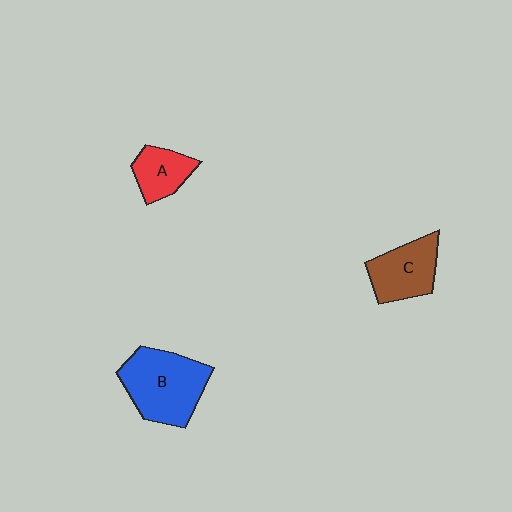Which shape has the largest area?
Shape B (blue).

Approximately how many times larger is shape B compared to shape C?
Approximately 1.5 times.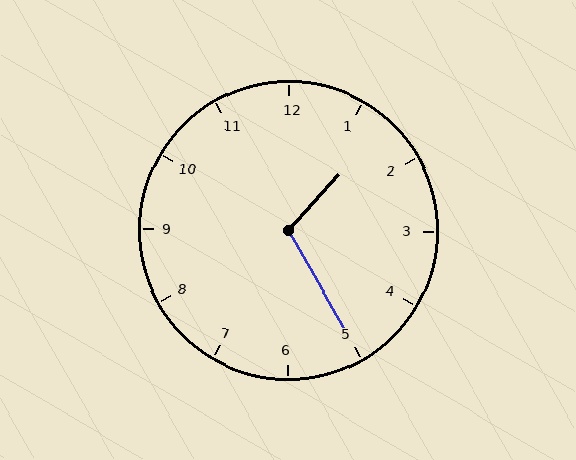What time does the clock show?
1:25.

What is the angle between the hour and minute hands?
Approximately 108 degrees.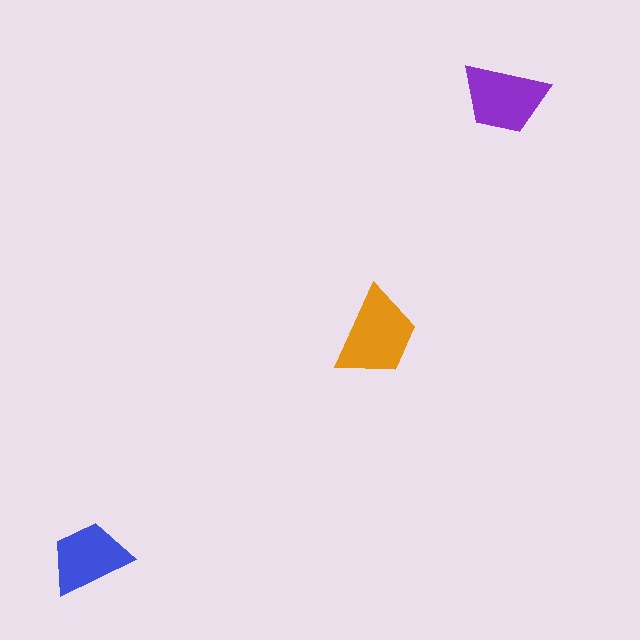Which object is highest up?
The purple trapezoid is topmost.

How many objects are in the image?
There are 3 objects in the image.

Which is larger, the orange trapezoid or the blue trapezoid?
The orange one.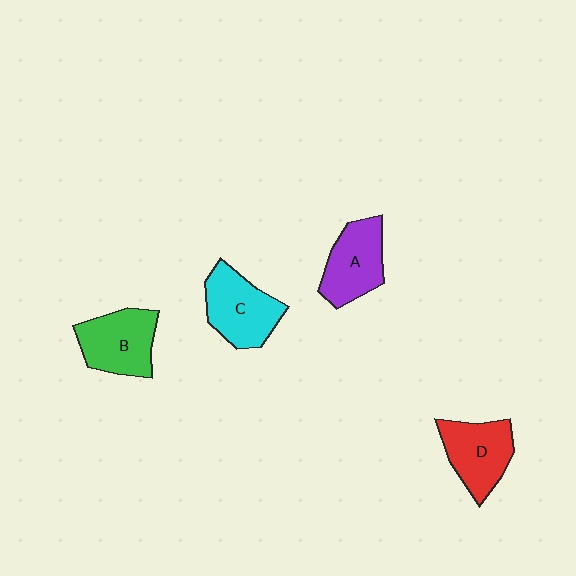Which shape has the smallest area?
Shape D (red).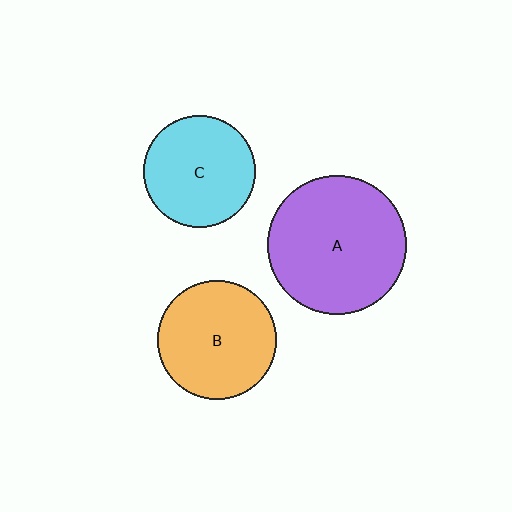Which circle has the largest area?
Circle A (purple).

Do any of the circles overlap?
No, none of the circles overlap.